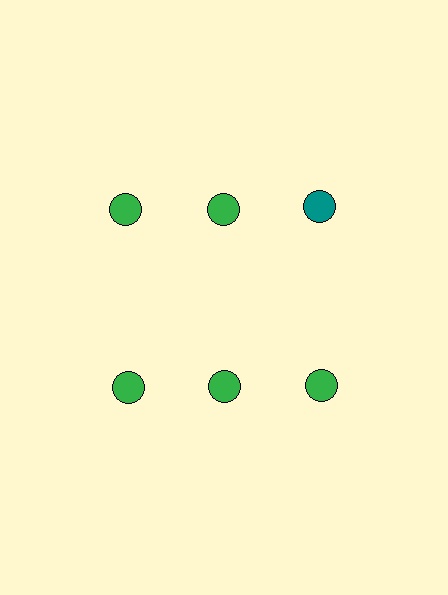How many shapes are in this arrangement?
There are 6 shapes arranged in a grid pattern.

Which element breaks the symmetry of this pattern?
The teal circle in the top row, center column breaks the symmetry. All other shapes are green circles.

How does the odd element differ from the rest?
It has a different color: teal instead of green.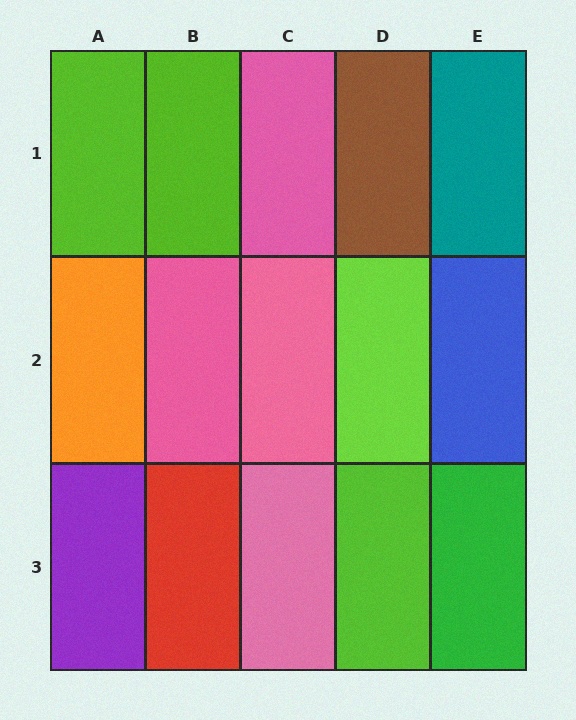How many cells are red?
1 cell is red.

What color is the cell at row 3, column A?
Purple.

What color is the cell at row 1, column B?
Lime.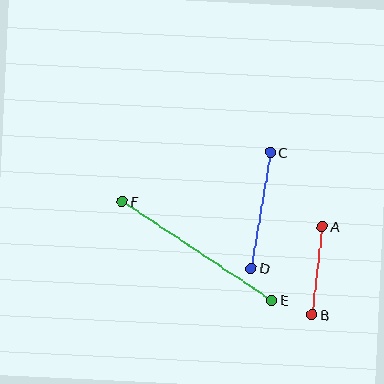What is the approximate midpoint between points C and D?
The midpoint is at approximately (261, 210) pixels.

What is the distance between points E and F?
The distance is approximately 179 pixels.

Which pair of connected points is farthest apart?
Points E and F are farthest apart.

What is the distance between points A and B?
The distance is approximately 89 pixels.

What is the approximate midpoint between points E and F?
The midpoint is at approximately (197, 251) pixels.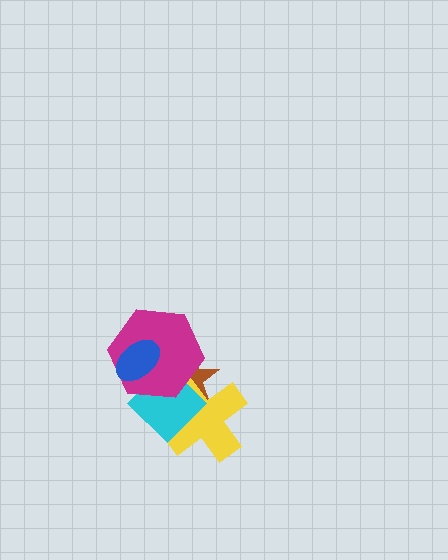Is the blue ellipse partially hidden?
No, no other shape covers it.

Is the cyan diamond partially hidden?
Yes, it is partially covered by another shape.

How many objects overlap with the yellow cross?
3 objects overlap with the yellow cross.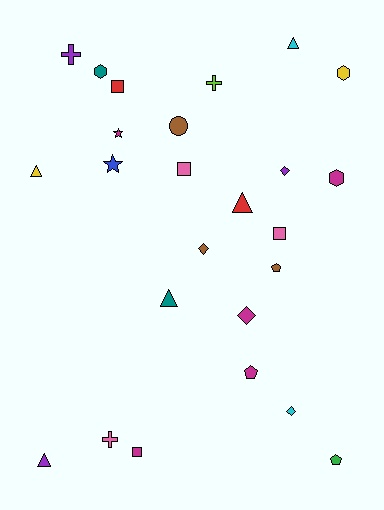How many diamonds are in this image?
There are 4 diamonds.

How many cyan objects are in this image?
There are 2 cyan objects.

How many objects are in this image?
There are 25 objects.